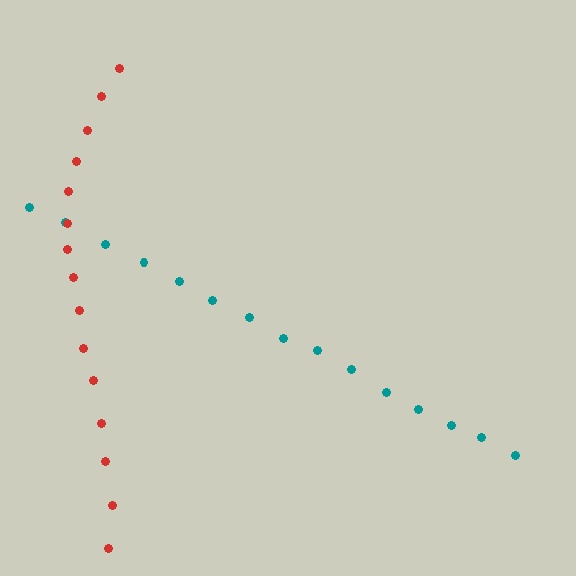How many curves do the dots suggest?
There are 2 distinct paths.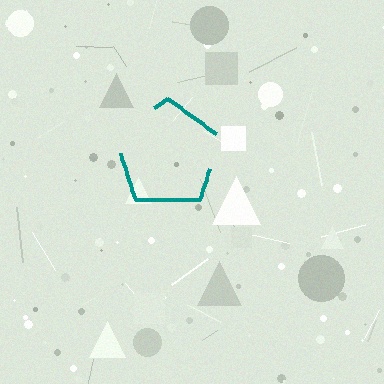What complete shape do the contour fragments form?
The contour fragments form a pentagon.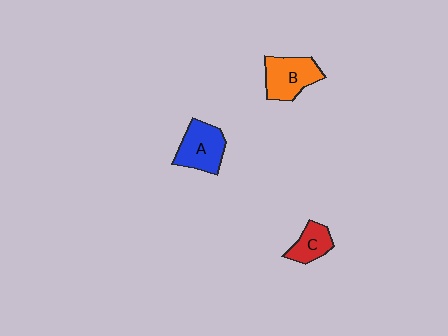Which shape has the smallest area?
Shape C (red).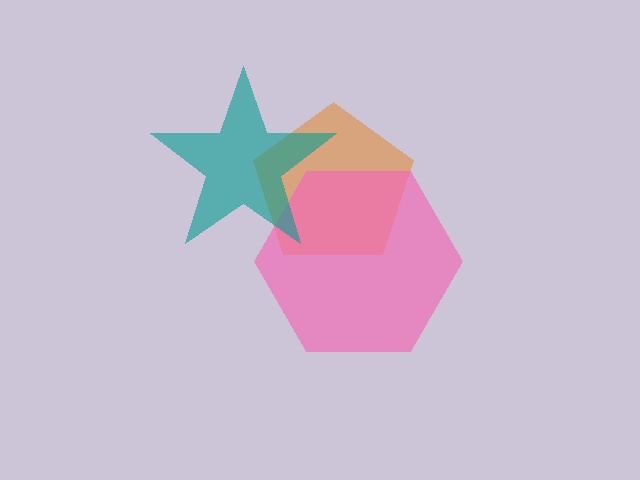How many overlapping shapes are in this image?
There are 3 overlapping shapes in the image.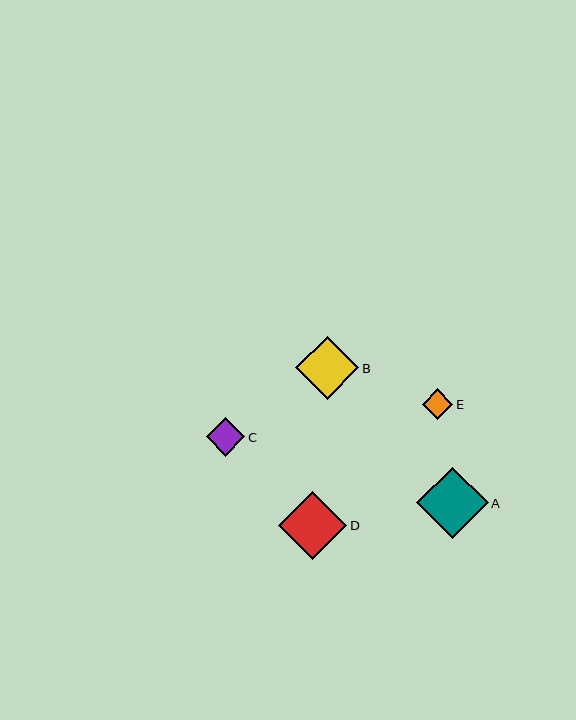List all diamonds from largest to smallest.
From largest to smallest: A, D, B, C, E.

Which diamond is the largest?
Diamond A is the largest with a size of approximately 72 pixels.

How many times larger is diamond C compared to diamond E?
Diamond C is approximately 1.3 times the size of diamond E.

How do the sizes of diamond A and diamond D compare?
Diamond A and diamond D are approximately the same size.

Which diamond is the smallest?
Diamond E is the smallest with a size of approximately 30 pixels.